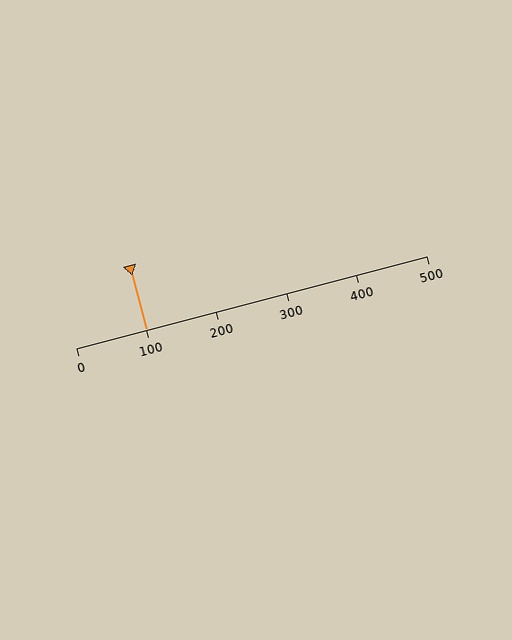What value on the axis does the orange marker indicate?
The marker indicates approximately 100.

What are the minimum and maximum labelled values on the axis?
The axis runs from 0 to 500.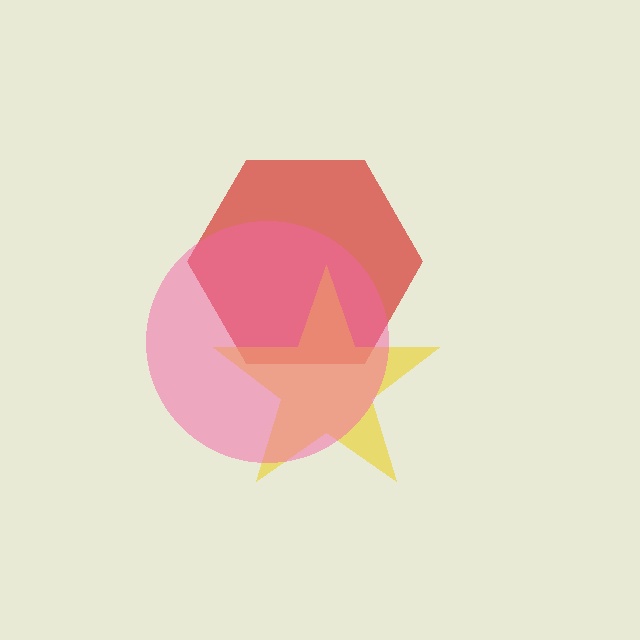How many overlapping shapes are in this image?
There are 3 overlapping shapes in the image.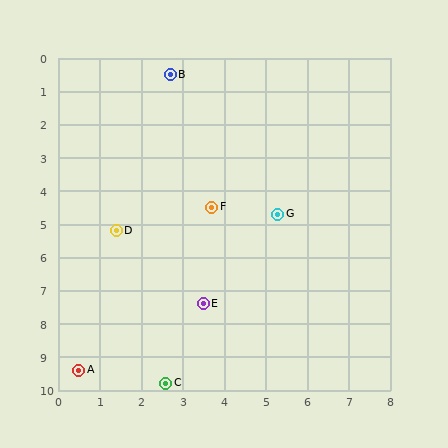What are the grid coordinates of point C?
Point C is at approximately (2.6, 9.8).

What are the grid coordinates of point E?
Point E is at approximately (3.5, 7.4).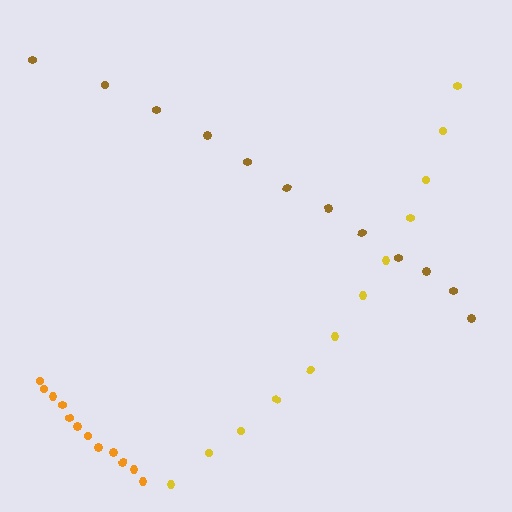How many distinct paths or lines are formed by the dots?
There are 3 distinct paths.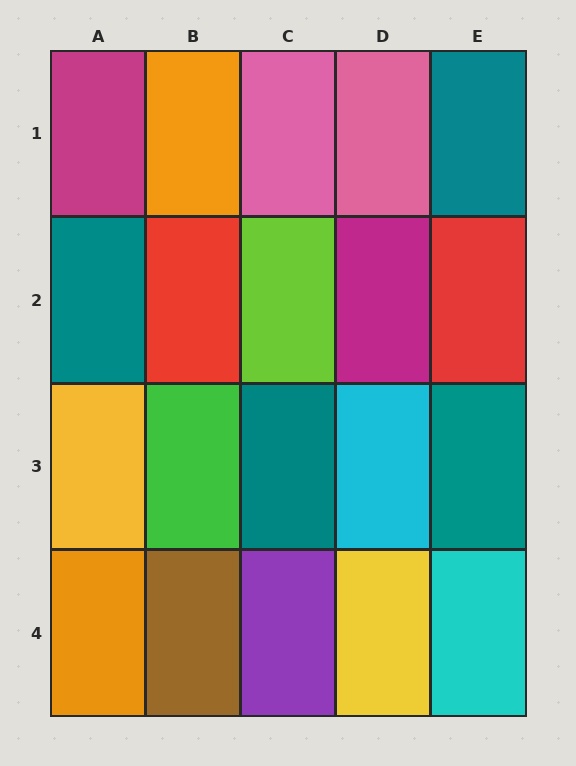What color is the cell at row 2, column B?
Red.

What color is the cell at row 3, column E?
Teal.